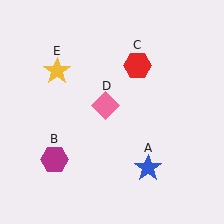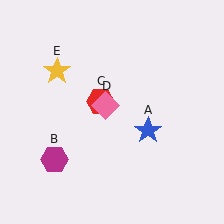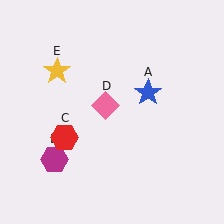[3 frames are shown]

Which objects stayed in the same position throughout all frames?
Magenta hexagon (object B) and pink diamond (object D) and yellow star (object E) remained stationary.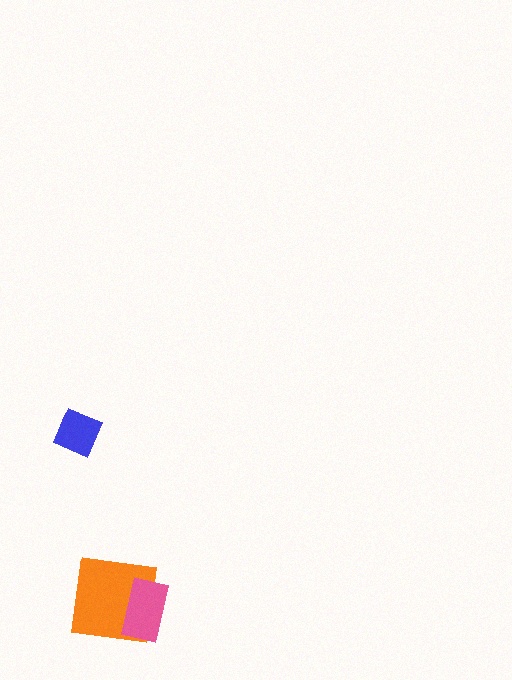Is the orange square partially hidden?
Yes, it is partially covered by another shape.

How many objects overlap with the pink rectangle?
1 object overlaps with the pink rectangle.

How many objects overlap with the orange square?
1 object overlaps with the orange square.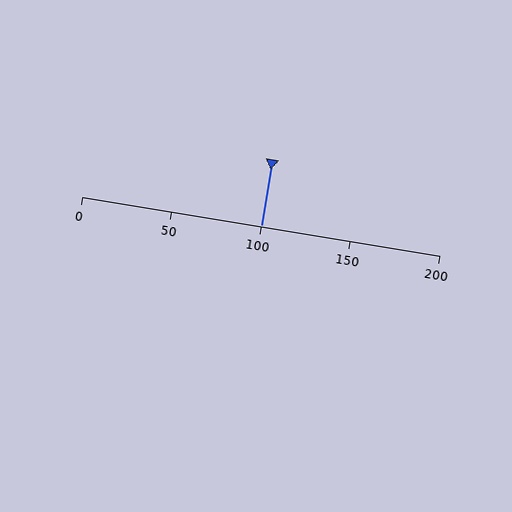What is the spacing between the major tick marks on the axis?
The major ticks are spaced 50 apart.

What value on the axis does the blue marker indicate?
The marker indicates approximately 100.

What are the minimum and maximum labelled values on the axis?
The axis runs from 0 to 200.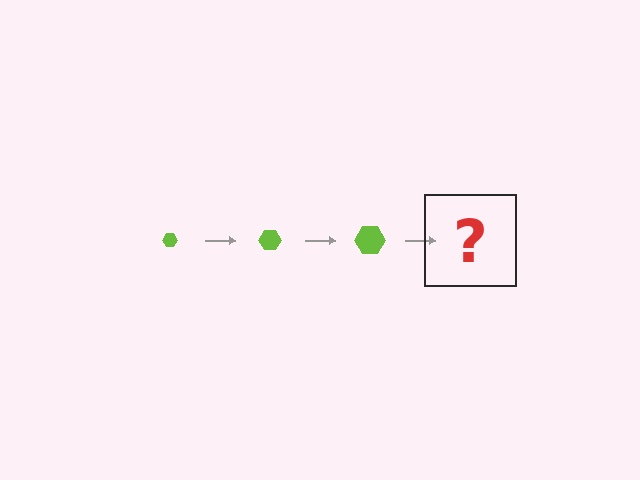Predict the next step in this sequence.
The next step is a lime hexagon, larger than the previous one.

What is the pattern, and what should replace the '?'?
The pattern is that the hexagon gets progressively larger each step. The '?' should be a lime hexagon, larger than the previous one.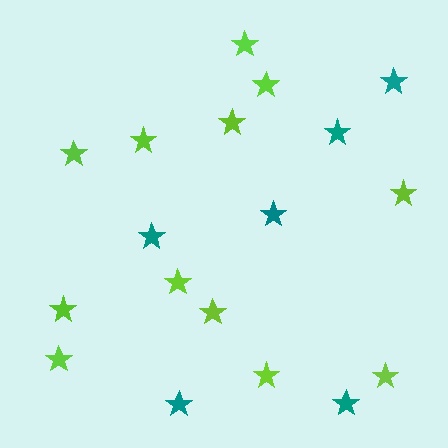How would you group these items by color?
There are 2 groups: one group of teal stars (6) and one group of lime stars (12).